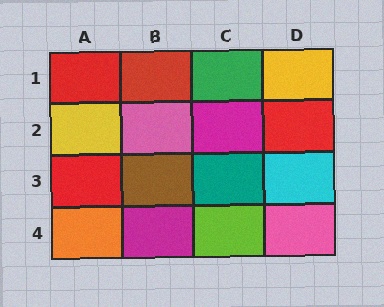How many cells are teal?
1 cell is teal.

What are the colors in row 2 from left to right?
Yellow, pink, magenta, red.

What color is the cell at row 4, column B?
Magenta.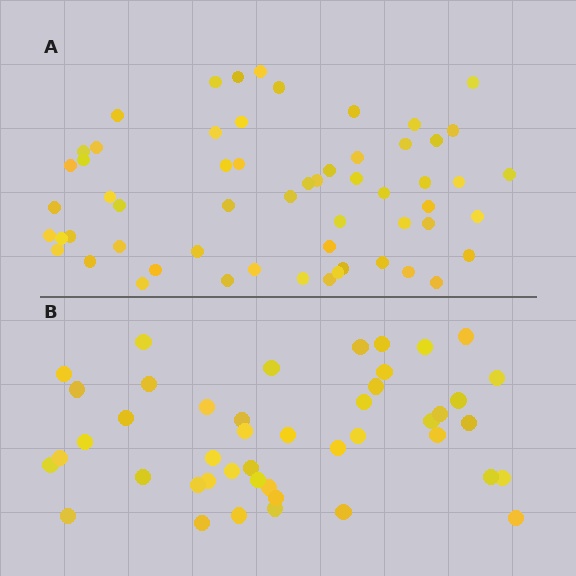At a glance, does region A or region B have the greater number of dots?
Region A (the top region) has more dots.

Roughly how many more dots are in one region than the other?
Region A has approximately 15 more dots than region B.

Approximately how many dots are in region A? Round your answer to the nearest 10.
About 60 dots. (The exact count is 58, which rounds to 60.)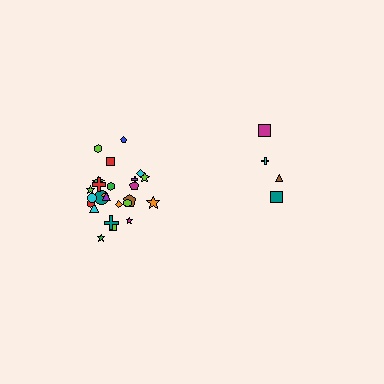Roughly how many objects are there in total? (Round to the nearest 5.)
Roughly 30 objects in total.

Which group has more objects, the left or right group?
The left group.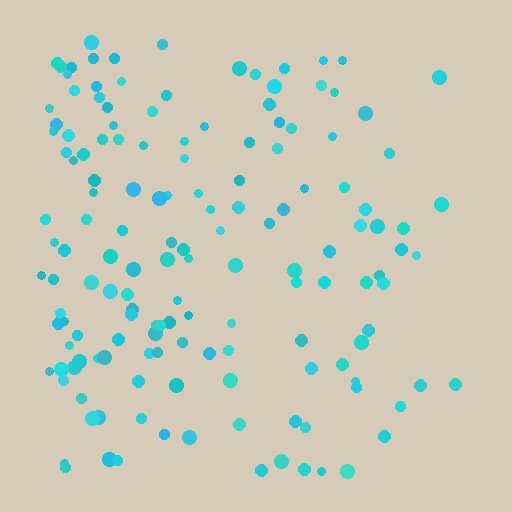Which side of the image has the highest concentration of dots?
The left.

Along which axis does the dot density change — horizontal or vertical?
Horizontal.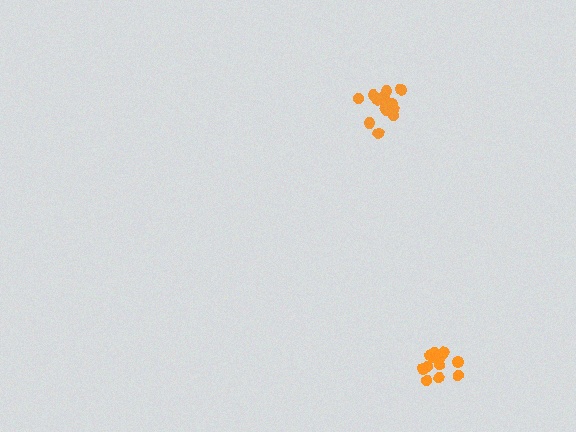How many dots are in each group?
Group 1: 14 dots, Group 2: 14 dots (28 total).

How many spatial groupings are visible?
There are 2 spatial groupings.